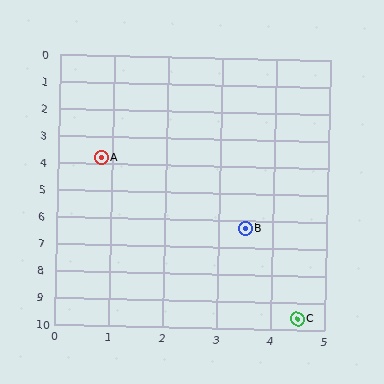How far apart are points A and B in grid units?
Points A and B are about 3.7 grid units apart.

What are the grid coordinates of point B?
Point B is at approximately (3.5, 6.3).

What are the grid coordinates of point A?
Point A is at approximately (0.8, 3.8).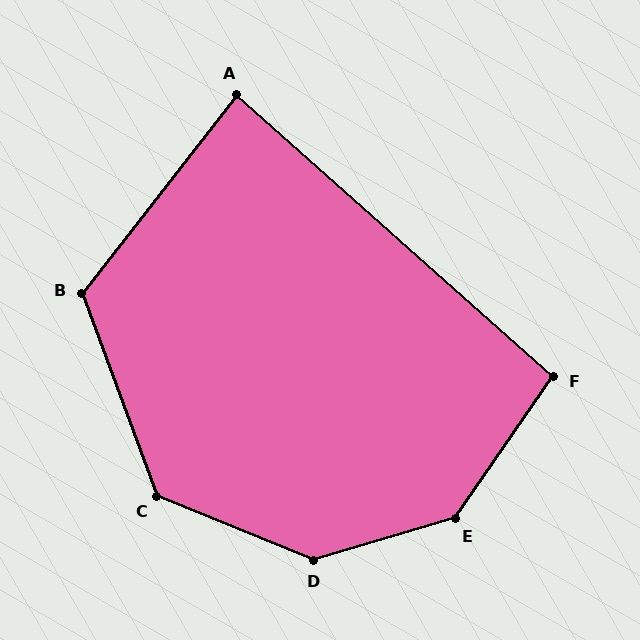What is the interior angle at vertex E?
Approximately 141 degrees (obtuse).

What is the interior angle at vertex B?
Approximately 122 degrees (obtuse).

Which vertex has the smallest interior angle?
A, at approximately 86 degrees.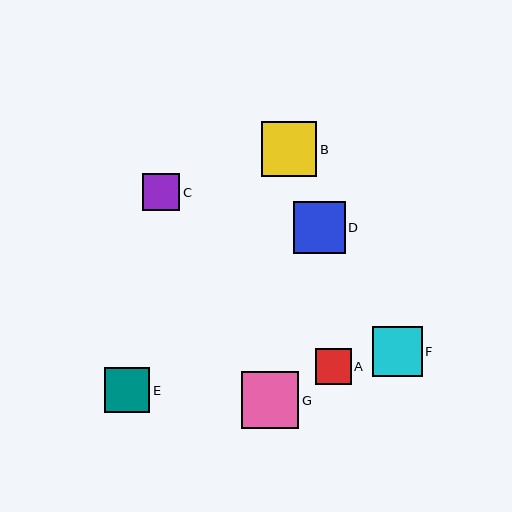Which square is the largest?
Square G is the largest with a size of approximately 57 pixels.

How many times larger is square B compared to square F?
Square B is approximately 1.1 times the size of square F.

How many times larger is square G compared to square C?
Square G is approximately 1.5 times the size of square C.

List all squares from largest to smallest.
From largest to smallest: G, B, D, F, E, C, A.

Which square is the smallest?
Square A is the smallest with a size of approximately 36 pixels.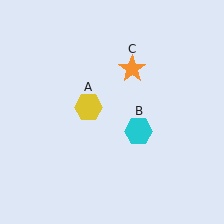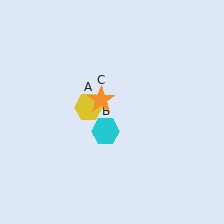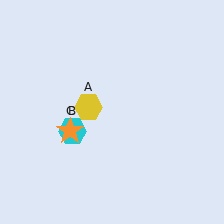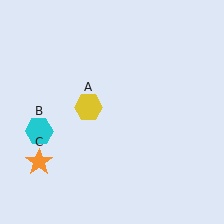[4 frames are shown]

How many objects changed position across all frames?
2 objects changed position: cyan hexagon (object B), orange star (object C).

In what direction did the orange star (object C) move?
The orange star (object C) moved down and to the left.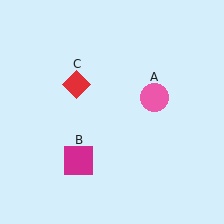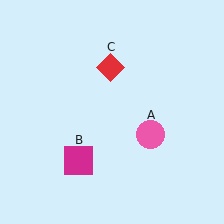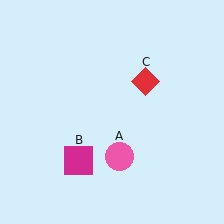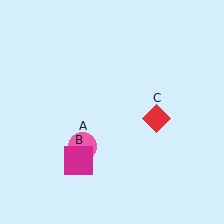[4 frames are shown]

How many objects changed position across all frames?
2 objects changed position: pink circle (object A), red diamond (object C).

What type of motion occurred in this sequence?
The pink circle (object A), red diamond (object C) rotated clockwise around the center of the scene.